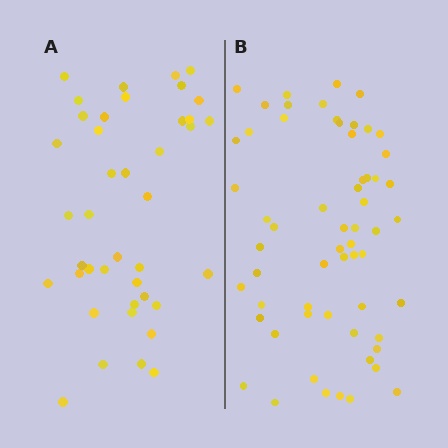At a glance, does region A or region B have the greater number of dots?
Region B (the right region) has more dots.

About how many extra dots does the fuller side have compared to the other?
Region B has approximately 20 more dots than region A.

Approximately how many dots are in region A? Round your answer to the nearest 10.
About 40 dots. (The exact count is 41, which rounds to 40.)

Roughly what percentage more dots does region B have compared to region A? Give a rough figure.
About 45% more.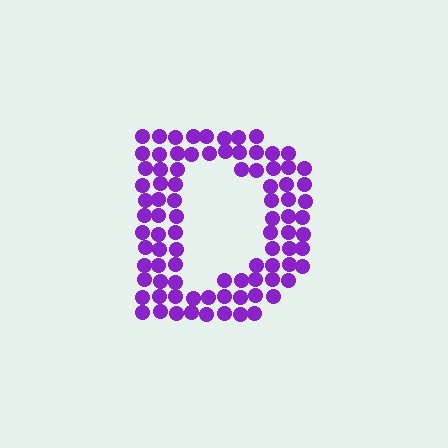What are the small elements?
The small elements are circles.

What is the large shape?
The large shape is the letter D.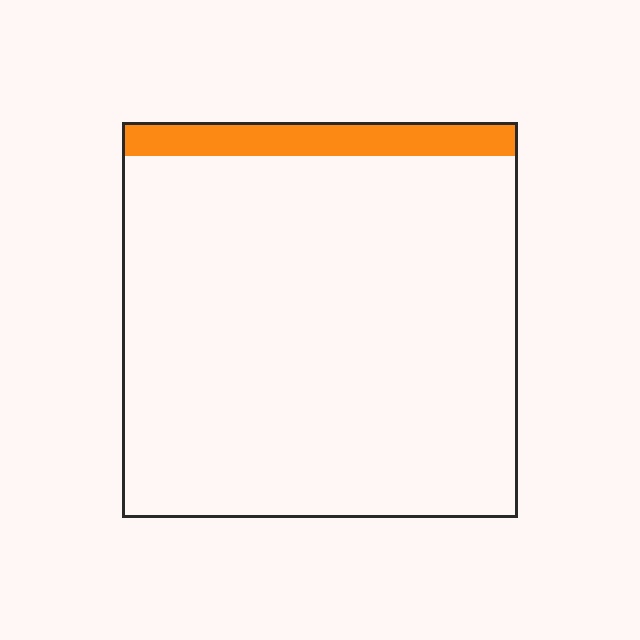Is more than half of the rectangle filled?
No.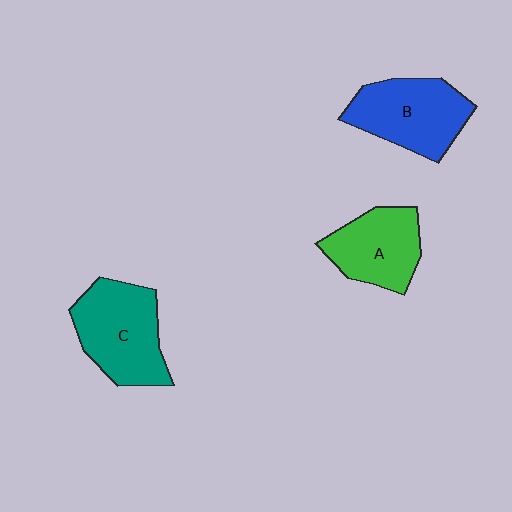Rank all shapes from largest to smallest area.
From largest to smallest: C (teal), B (blue), A (green).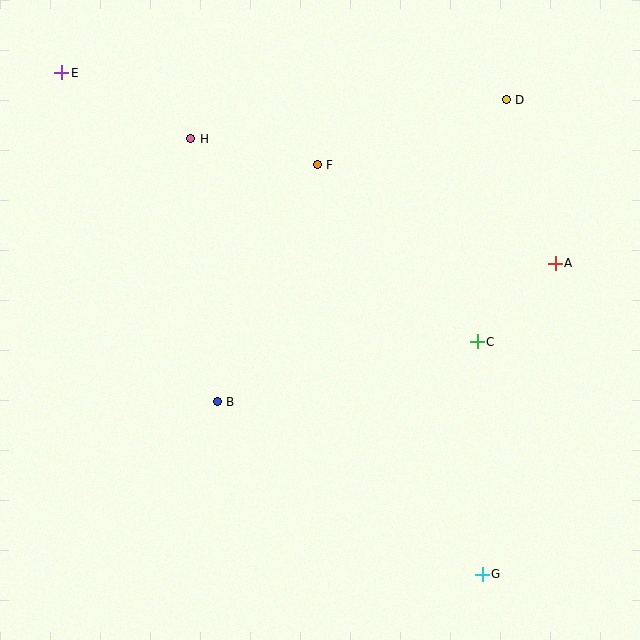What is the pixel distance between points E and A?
The distance between E and A is 529 pixels.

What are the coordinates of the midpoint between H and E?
The midpoint between H and E is at (126, 106).